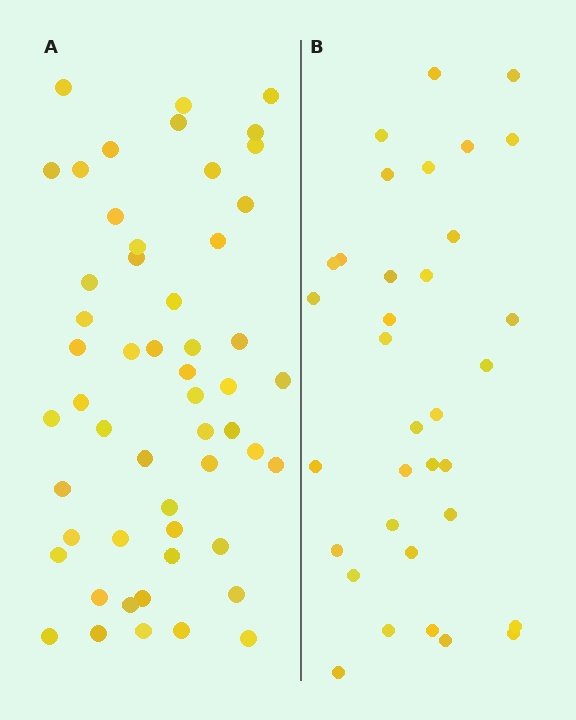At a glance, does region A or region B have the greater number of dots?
Region A (the left region) has more dots.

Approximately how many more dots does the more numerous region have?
Region A has approximately 20 more dots than region B.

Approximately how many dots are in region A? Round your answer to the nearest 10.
About 50 dots. (The exact count is 53, which rounds to 50.)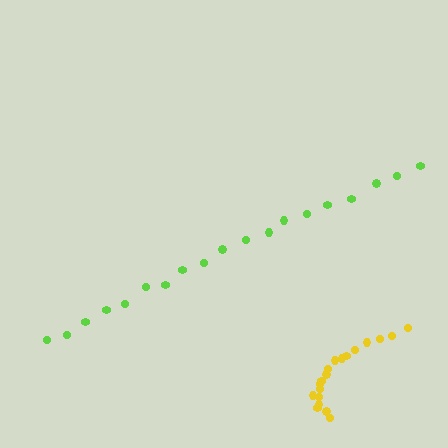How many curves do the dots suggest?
There are 2 distinct paths.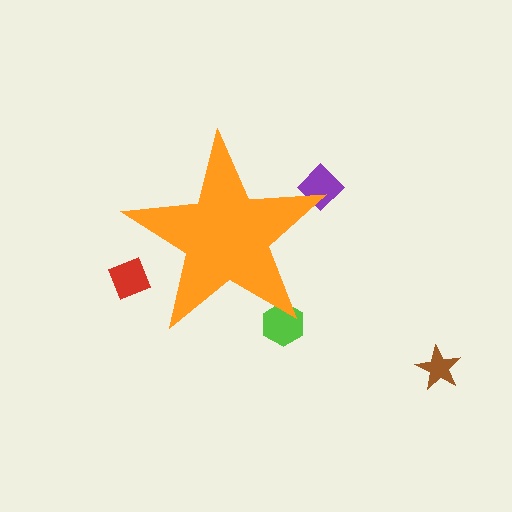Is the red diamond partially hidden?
Yes, the red diamond is partially hidden behind the orange star.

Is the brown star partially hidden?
No, the brown star is fully visible.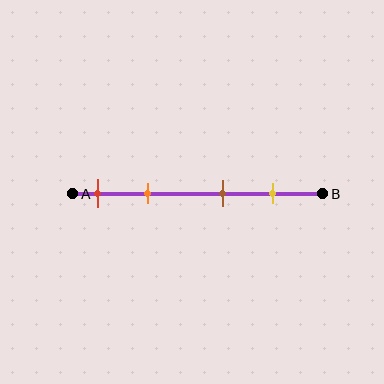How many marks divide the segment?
There are 4 marks dividing the segment.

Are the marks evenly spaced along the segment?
No, the marks are not evenly spaced.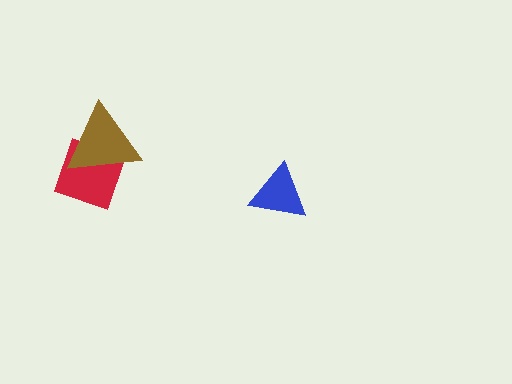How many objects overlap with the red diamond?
1 object overlaps with the red diamond.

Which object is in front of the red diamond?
The brown triangle is in front of the red diamond.